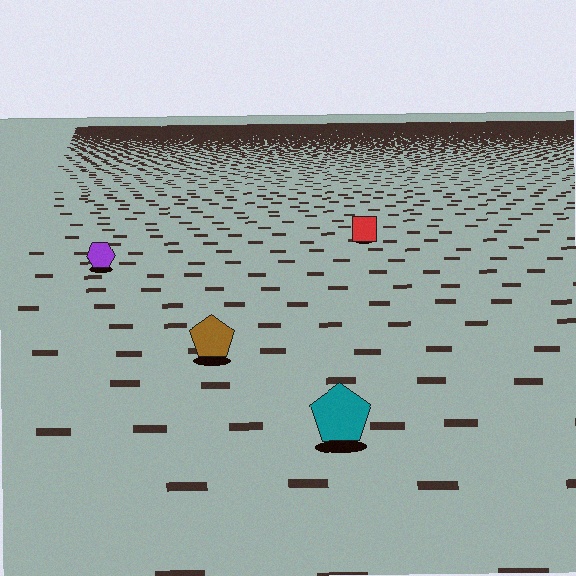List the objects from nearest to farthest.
From nearest to farthest: the teal pentagon, the brown pentagon, the purple hexagon, the red square.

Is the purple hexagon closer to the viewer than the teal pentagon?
No. The teal pentagon is closer — you can tell from the texture gradient: the ground texture is coarser near it.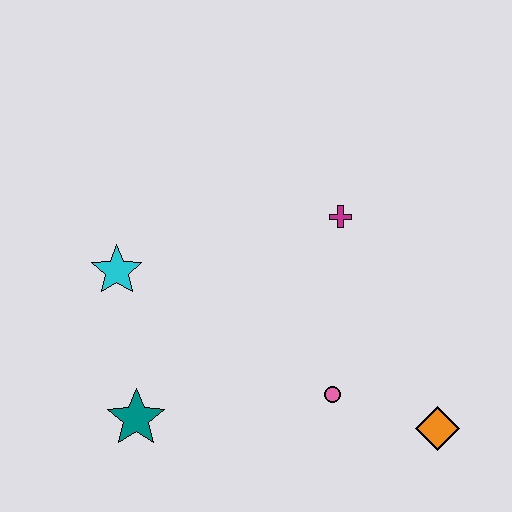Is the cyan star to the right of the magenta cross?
No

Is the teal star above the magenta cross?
No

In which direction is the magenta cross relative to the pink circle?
The magenta cross is above the pink circle.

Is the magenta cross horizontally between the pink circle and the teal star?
No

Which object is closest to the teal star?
The cyan star is closest to the teal star.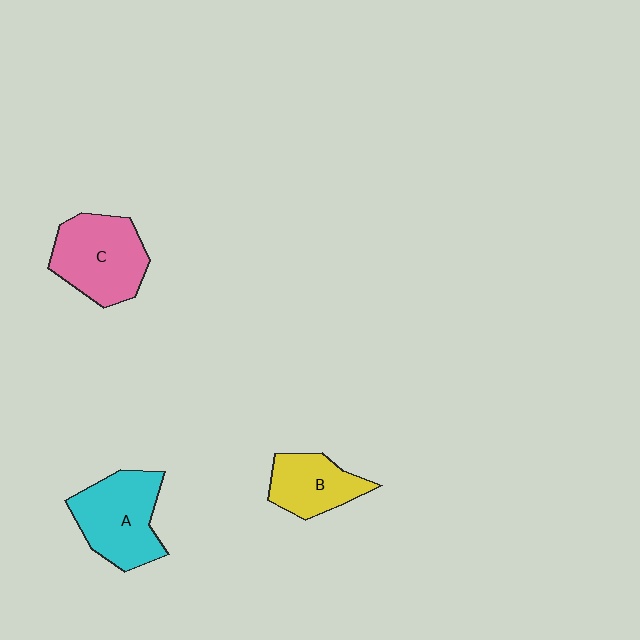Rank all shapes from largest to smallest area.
From largest to smallest: A (cyan), C (pink), B (yellow).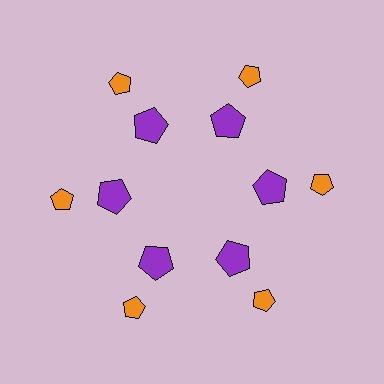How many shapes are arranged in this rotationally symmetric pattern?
There are 12 shapes, arranged in 6 groups of 2.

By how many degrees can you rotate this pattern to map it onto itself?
The pattern maps onto itself every 60 degrees of rotation.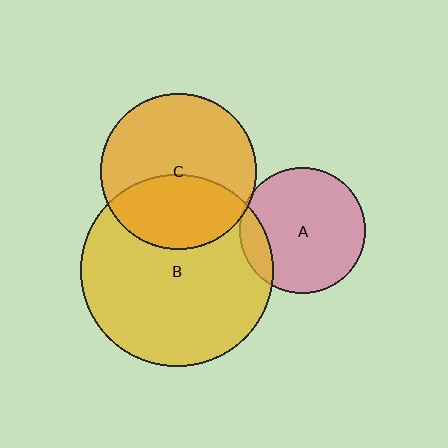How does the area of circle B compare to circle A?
Approximately 2.4 times.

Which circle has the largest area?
Circle B (yellow).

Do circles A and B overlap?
Yes.